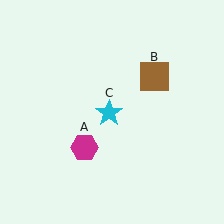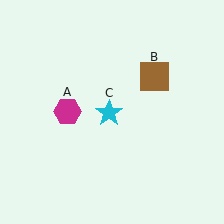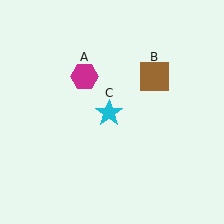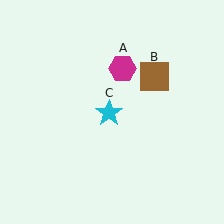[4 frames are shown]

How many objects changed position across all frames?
1 object changed position: magenta hexagon (object A).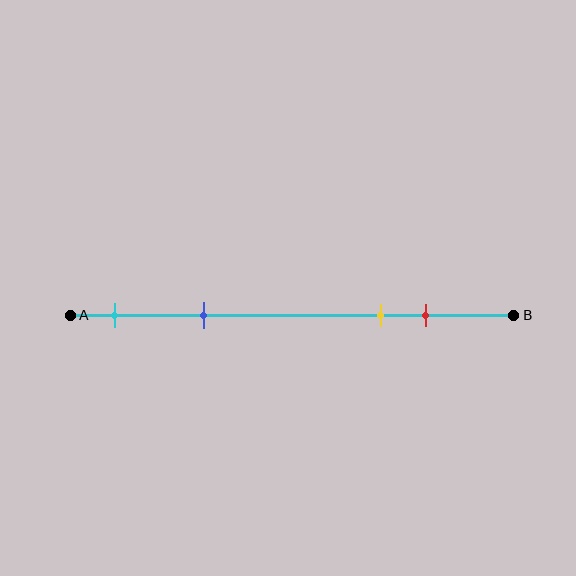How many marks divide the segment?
There are 4 marks dividing the segment.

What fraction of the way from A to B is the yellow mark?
The yellow mark is approximately 70% (0.7) of the way from A to B.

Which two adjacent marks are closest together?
The yellow and red marks are the closest adjacent pair.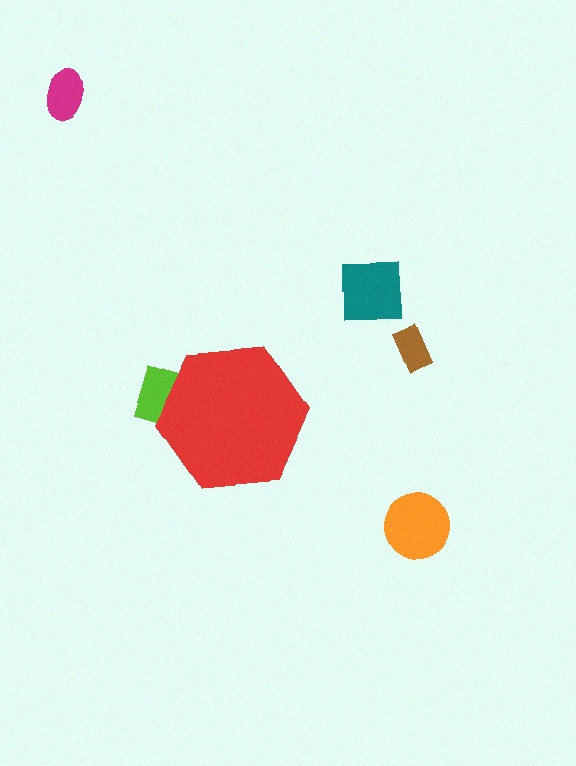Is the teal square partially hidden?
No, the teal square is fully visible.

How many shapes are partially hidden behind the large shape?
1 shape is partially hidden.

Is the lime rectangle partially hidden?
Yes, the lime rectangle is partially hidden behind the red hexagon.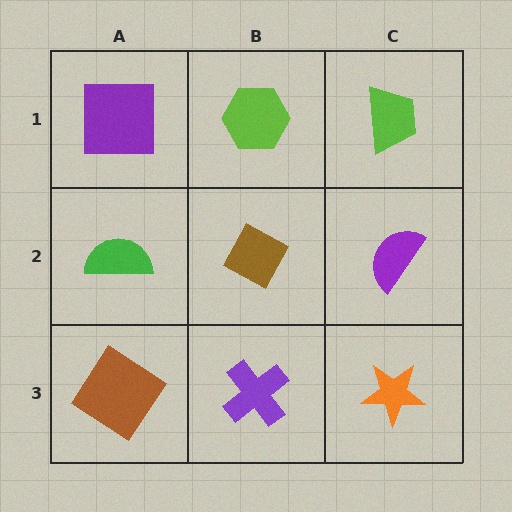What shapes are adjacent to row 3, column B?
A brown diamond (row 2, column B), a brown diamond (row 3, column A), an orange star (row 3, column C).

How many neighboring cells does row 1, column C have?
2.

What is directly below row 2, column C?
An orange star.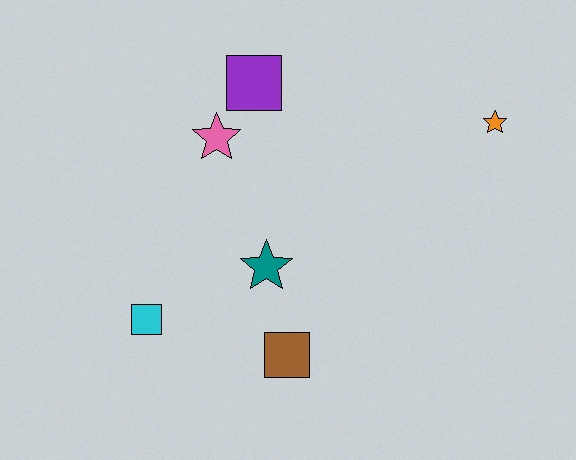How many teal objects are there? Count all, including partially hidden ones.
There is 1 teal object.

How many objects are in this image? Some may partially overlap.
There are 6 objects.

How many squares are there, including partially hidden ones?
There are 3 squares.